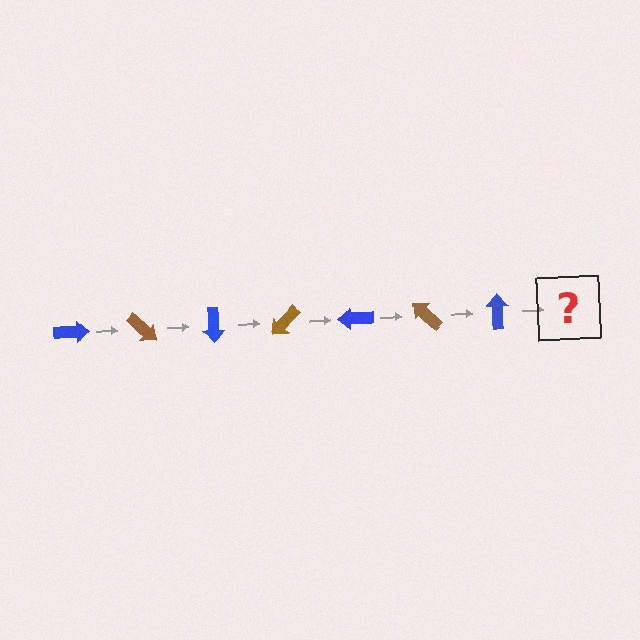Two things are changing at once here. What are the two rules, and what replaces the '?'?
The two rules are that it rotates 45 degrees each step and the color cycles through blue and brown. The '?' should be a brown arrow, rotated 315 degrees from the start.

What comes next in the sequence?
The next element should be a brown arrow, rotated 315 degrees from the start.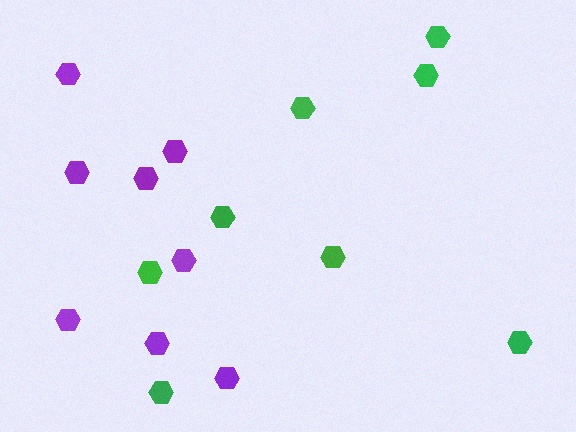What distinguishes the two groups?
There are 2 groups: one group of purple hexagons (8) and one group of green hexagons (8).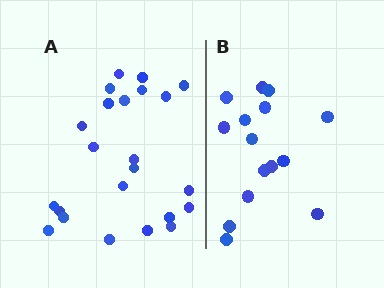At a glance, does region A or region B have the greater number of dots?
Region A (the left region) has more dots.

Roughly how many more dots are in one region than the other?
Region A has roughly 8 or so more dots than region B.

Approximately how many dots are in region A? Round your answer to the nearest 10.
About 20 dots. (The exact count is 23, which rounds to 20.)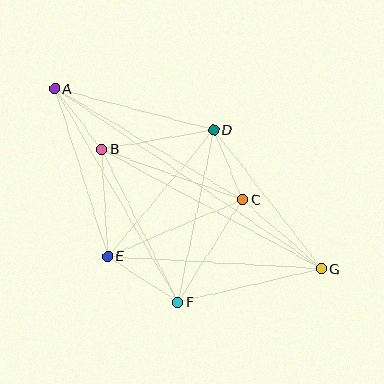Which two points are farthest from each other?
Points A and G are farthest from each other.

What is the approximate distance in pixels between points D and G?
The distance between D and G is approximately 176 pixels.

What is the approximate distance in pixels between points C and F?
The distance between C and F is approximately 121 pixels.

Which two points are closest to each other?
Points C and D are closest to each other.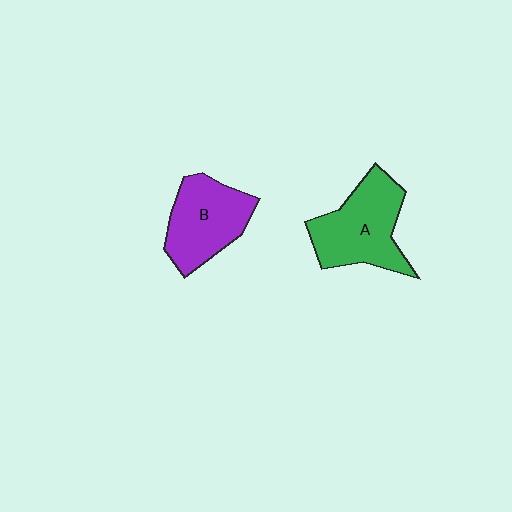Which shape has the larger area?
Shape A (green).